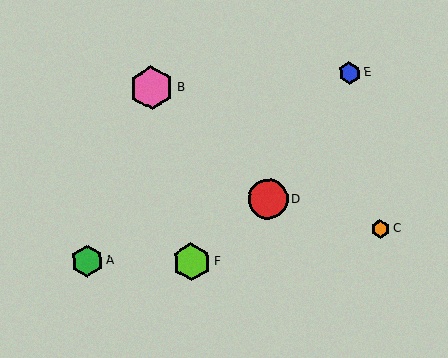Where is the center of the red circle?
The center of the red circle is at (268, 199).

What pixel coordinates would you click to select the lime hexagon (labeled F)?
Click at (192, 262) to select the lime hexagon F.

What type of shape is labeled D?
Shape D is a red circle.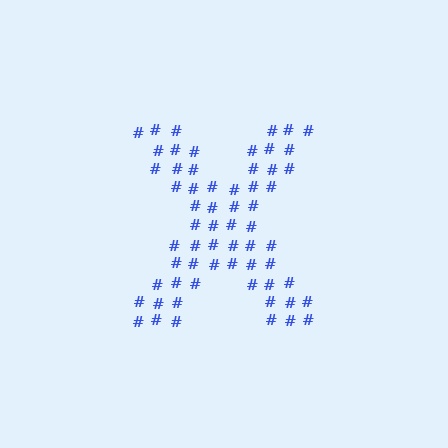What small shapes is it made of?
It is made of small hash symbols.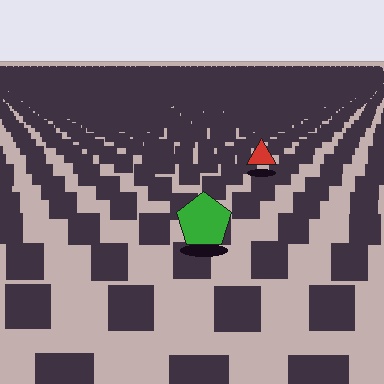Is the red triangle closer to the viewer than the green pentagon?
No. The green pentagon is closer — you can tell from the texture gradient: the ground texture is coarser near it.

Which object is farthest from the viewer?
The red triangle is farthest from the viewer. It appears smaller and the ground texture around it is denser.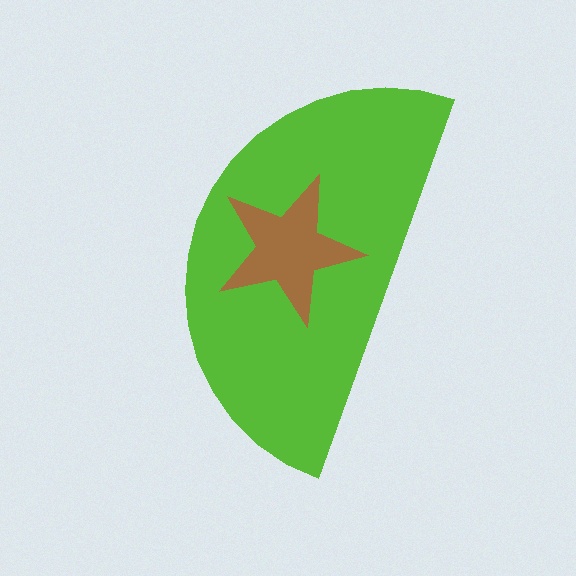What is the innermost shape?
The brown star.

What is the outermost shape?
The lime semicircle.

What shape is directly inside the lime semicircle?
The brown star.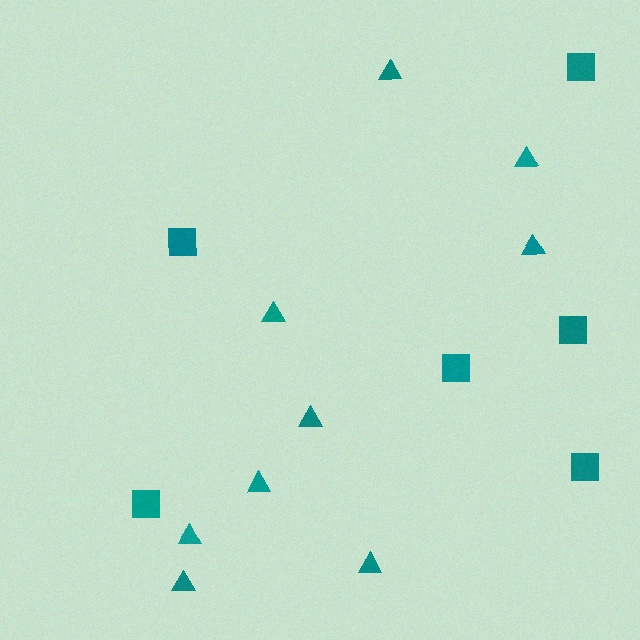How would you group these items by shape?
There are 2 groups: one group of squares (6) and one group of triangles (9).